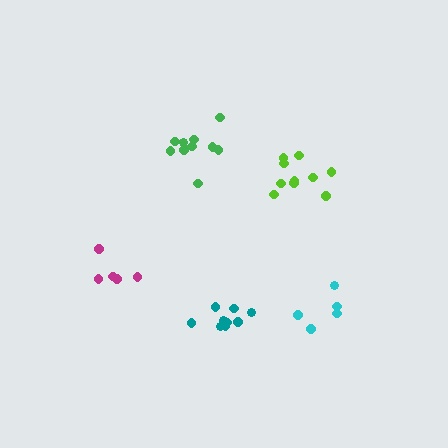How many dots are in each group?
Group 1: 5 dots, Group 2: 10 dots, Group 3: 9 dots, Group 4: 10 dots, Group 5: 5 dots (39 total).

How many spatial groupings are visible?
There are 5 spatial groupings.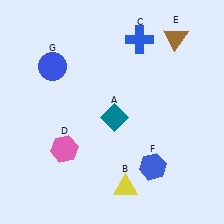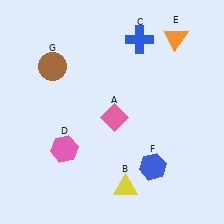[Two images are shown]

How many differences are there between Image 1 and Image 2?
There are 3 differences between the two images.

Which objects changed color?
A changed from teal to pink. E changed from brown to orange. G changed from blue to brown.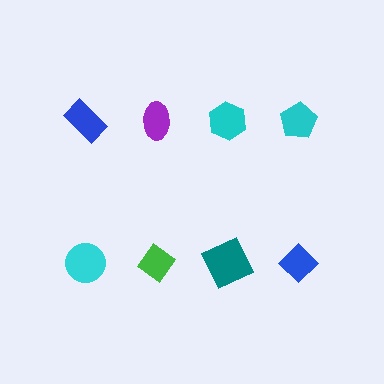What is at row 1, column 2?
A purple ellipse.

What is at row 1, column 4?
A cyan pentagon.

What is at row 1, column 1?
A blue rectangle.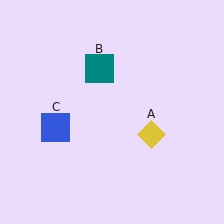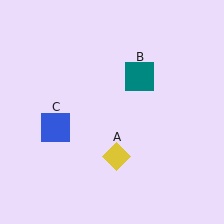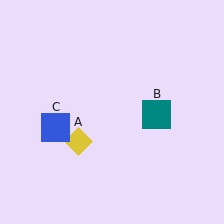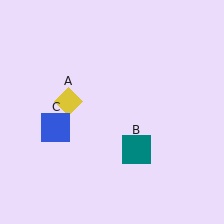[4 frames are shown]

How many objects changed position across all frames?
2 objects changed position: yellow diamond (object A), teal square (object B).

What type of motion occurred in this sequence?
The yellow diamond (object A), teal square (object B) rotated clockwise around the center of the scene.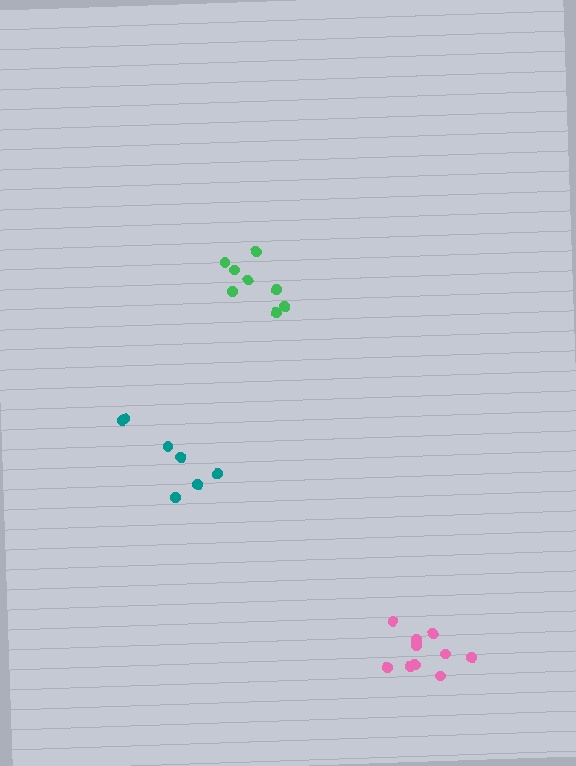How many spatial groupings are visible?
There are 3 spatial groupings.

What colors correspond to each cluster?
The clusters are colored: green, teal, pink.